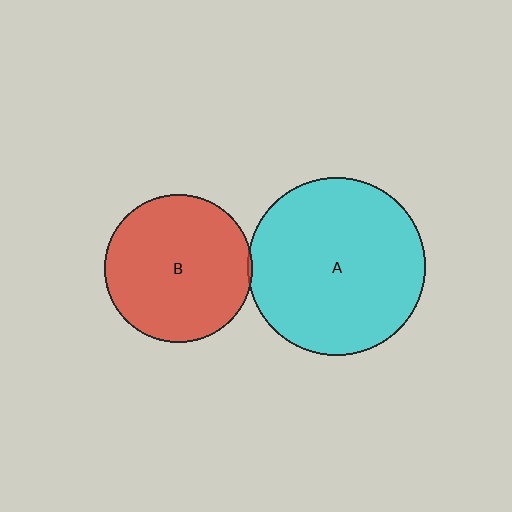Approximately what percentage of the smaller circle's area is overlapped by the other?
Approximately 5%.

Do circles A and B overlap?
Yes.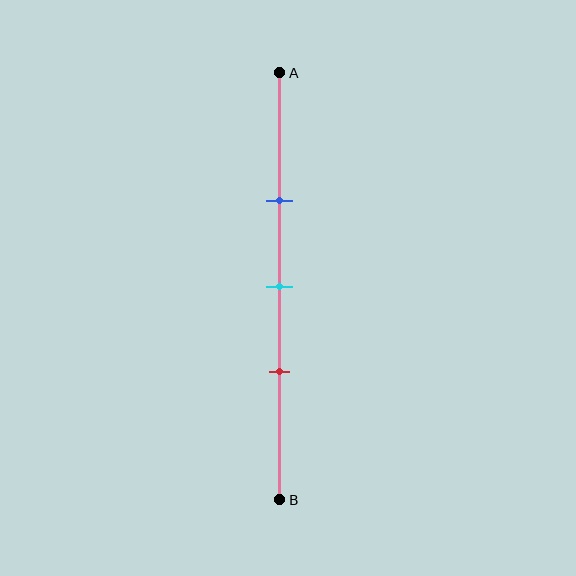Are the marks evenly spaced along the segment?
Yes, the marks are approximately evenly spaced.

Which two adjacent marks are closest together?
The cyan and red marks are the closest adjacent pair.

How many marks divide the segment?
There are 3 marks dividing the segment.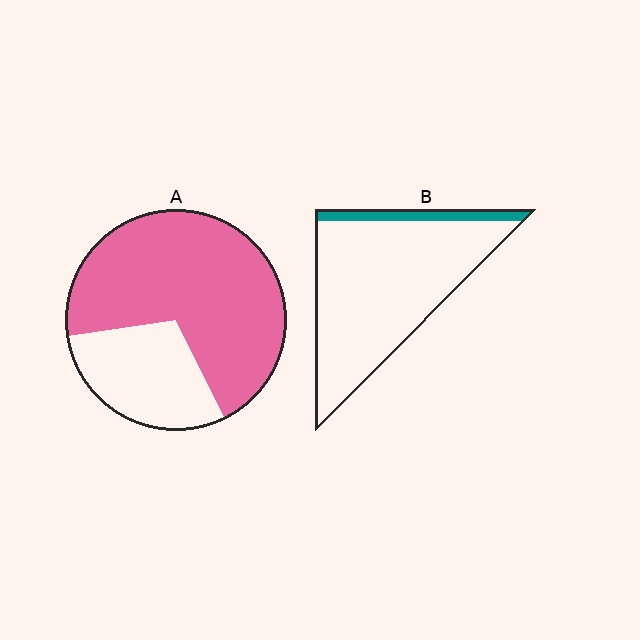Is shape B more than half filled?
No.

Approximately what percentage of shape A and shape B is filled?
A is approximately 70% and B is approximately 10%.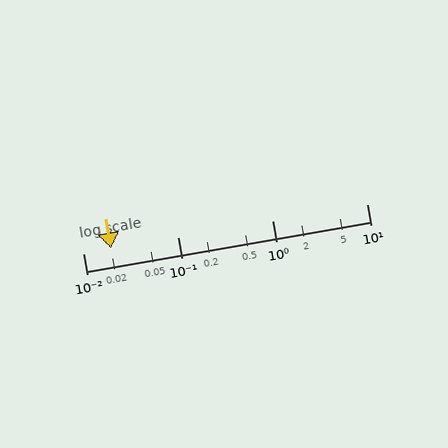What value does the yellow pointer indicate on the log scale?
The pointer indicates approximately 0.02.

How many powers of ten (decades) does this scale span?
The scale spans 3 decades, from 0.01 to 10.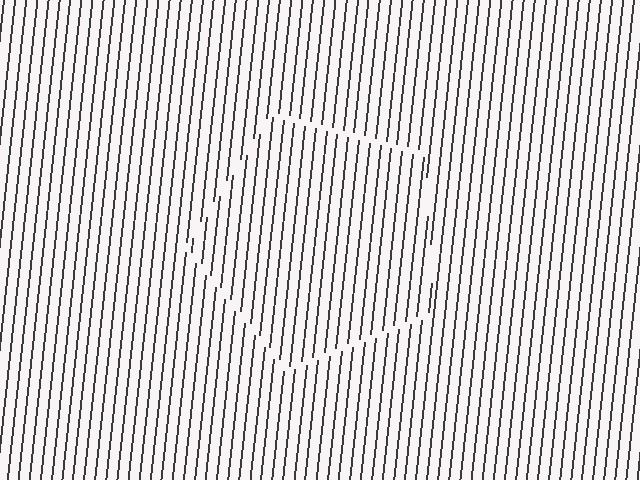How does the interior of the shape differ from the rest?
The interior of the shape contains the same grating, shifted by half a period — the contour is defined by the phase discontinuity where line-ends from the inner and outer gratings abut.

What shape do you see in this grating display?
An illusory pentagon. The interior of the shape contains the same grating, shifted by half a period — the contour is defined by the phase discontinuity where line-ends from the inner and outer gratings abut.